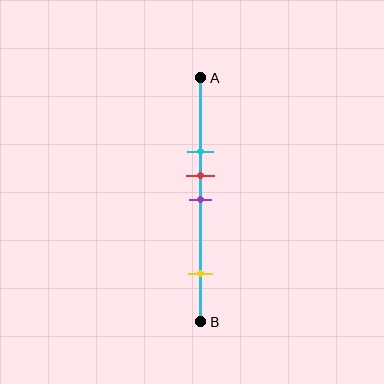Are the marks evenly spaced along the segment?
No, the marks are not evenly spaced.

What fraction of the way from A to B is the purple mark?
The purple mark is approximately 50% (0.5) of the way from A to B.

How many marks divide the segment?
There are 4 marks dividing the segment.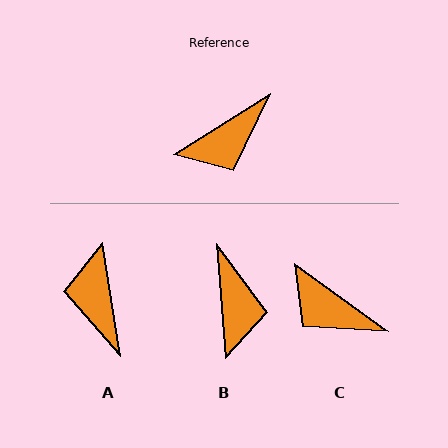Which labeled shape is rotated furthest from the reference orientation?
A, about 113 degrees away.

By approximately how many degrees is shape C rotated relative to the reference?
Approximately 68 degrees clockwise.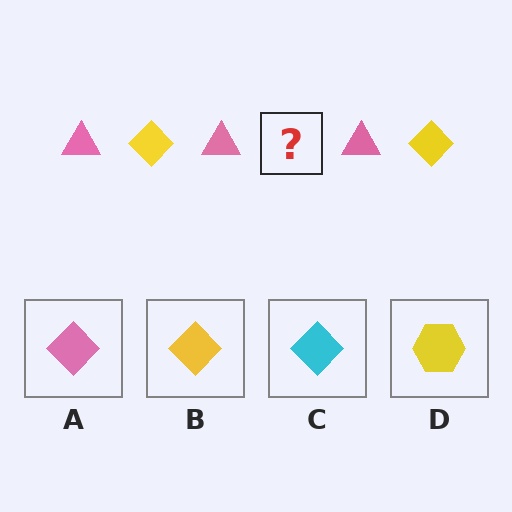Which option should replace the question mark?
Option B.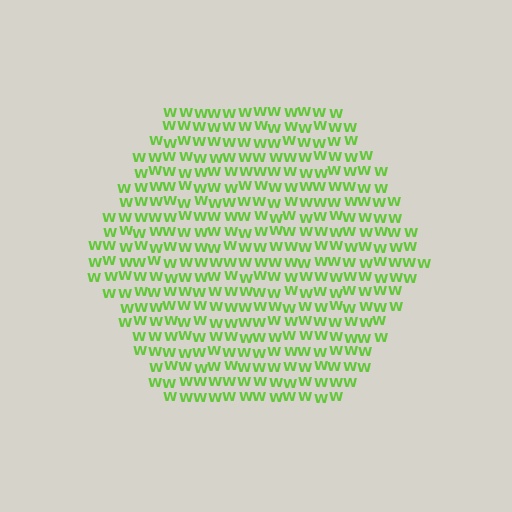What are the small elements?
The small elements are letter W's.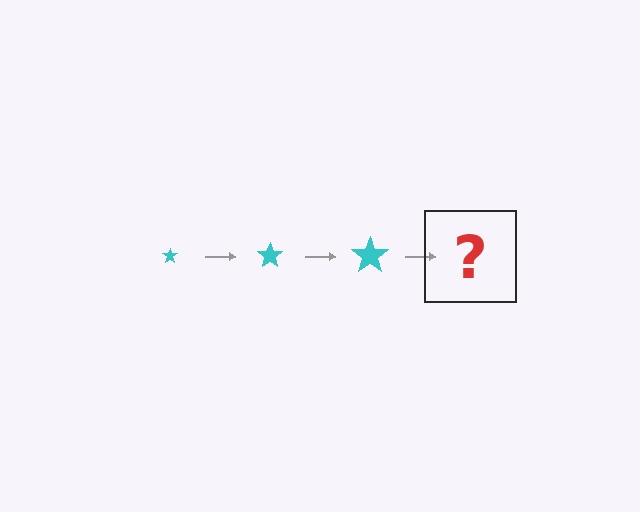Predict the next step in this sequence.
The next step is a cyan star, larger than the previous one.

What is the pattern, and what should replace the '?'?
The pattern is that the star gets progressively larger each step. The '?' should be a cyan star, larger than the previous one.